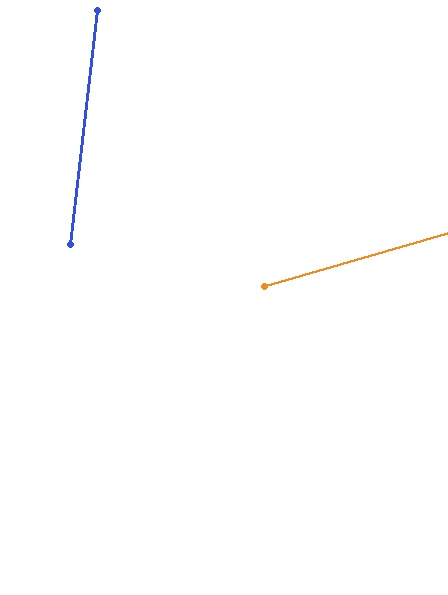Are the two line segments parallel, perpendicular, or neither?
Neither parallel nor perpendicular — they differ by about 67°.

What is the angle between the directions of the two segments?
Approximately 67 degrees.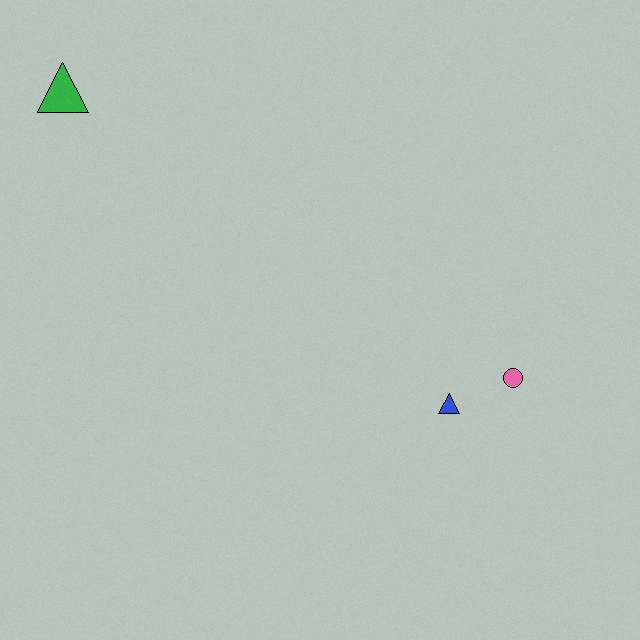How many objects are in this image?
There are 3 objects.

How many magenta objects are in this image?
There are no magenta objects.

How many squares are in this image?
There are no squares.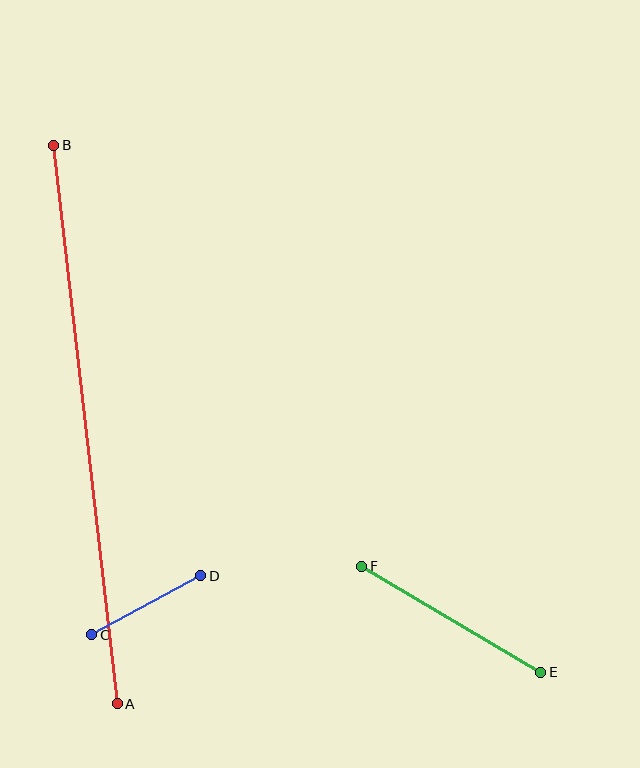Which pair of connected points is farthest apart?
Points A and B are farthest apart.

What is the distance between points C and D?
The distance is approximately 124 pixels.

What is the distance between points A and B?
The distance is approximately 562 pixels.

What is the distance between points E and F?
The distance is approximately 208 pixels.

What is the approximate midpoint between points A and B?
The midpoint is at approximately (86, 425) pixels.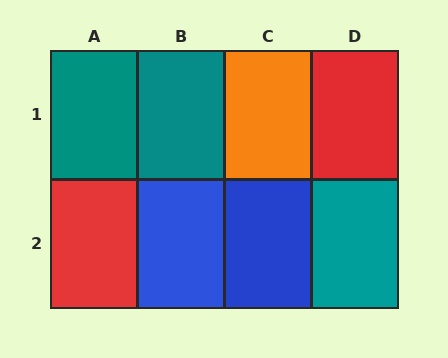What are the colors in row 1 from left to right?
Teal, teal, orange, red.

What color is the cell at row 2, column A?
Red.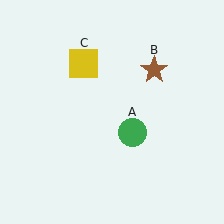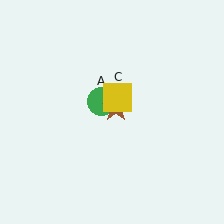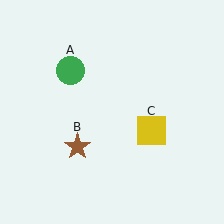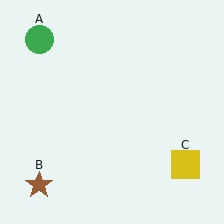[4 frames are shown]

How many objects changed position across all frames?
3 objects changed position: green circle (object A), brown star (object B), yellow square (object C).